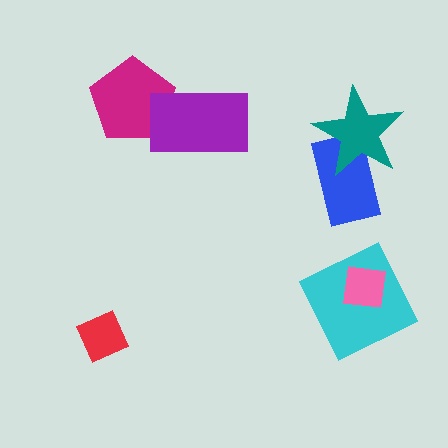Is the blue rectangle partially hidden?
Yes, it is partially covered by another shape.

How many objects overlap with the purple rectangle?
1 object overlaps with the purple rectangle.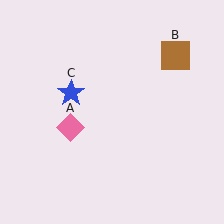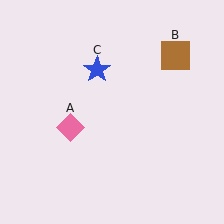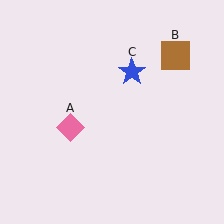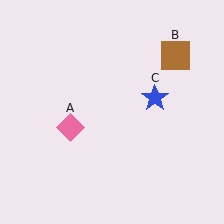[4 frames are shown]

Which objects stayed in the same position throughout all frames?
Pink diamond (object A) and brown square (object B) remained stationary.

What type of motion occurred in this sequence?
The blue star (object C) rotated clockwise around the center of the scene.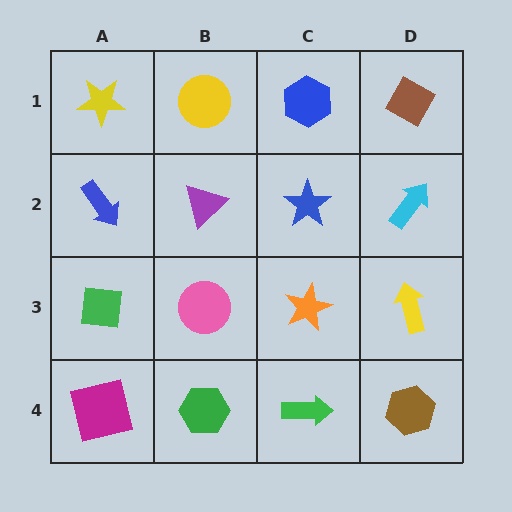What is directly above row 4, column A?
A green square.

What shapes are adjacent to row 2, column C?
A blue hexagon (row 1, column C), an orange star (row 3, column C), a purple triangle (row 2, column B), a cyan arrow (row 2, column D).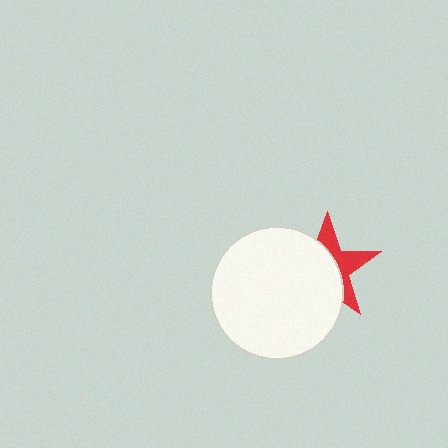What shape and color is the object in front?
The object in front is a white circle.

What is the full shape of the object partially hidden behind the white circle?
The partially hidden object is a red star.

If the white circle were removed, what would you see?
You would see the complete red star.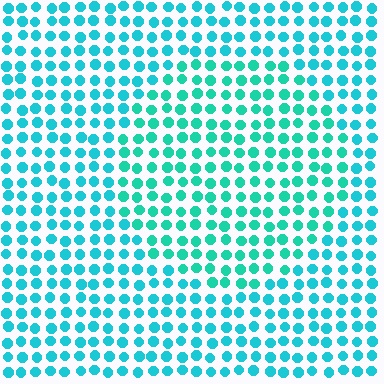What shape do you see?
I see a circle.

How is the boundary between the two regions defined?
The boundary is defined purely by a slight shift in hue (about 19 degrees). Spacing, size, and orientation are identical on both sides.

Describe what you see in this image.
The image is filled with small cyan elements in a uniform arrangement. A circle-shaped region is visible where the elements are tinted to a slightly different hue, forming a subtle color boundary.